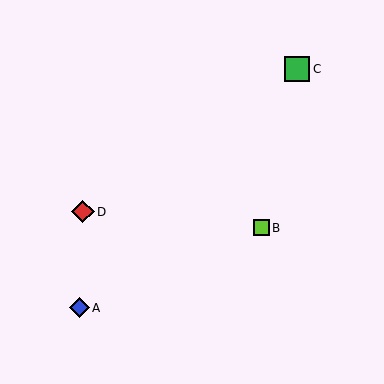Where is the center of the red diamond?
The center of the red diamond is at (83, 211).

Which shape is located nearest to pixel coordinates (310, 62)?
The green square (labeled C) at (298, 69) is nearest to that location.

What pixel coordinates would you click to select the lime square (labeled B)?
Click at (261, 227) to select the lime square B.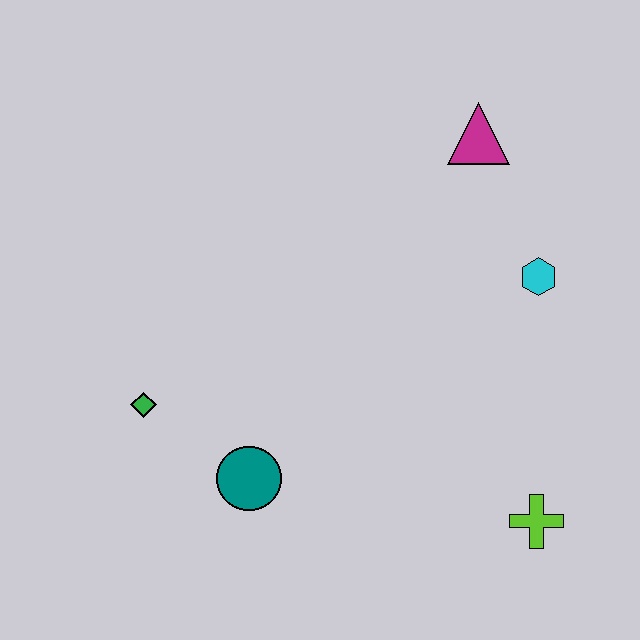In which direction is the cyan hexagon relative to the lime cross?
The cyan hexagon is above the lime cross.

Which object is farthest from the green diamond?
The magenta triangle is farthest from the green diamond.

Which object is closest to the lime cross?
The cyan hexagon is closest to the lime cross.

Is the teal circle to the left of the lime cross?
Yes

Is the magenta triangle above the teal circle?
Yes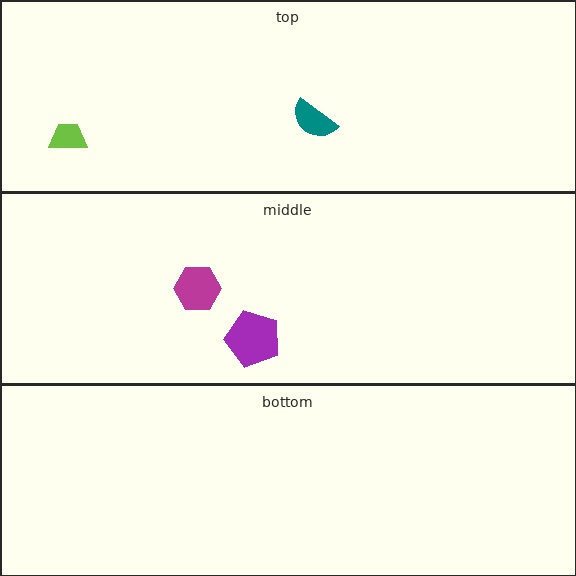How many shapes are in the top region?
2.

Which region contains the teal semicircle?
The top region.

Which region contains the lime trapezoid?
The top region.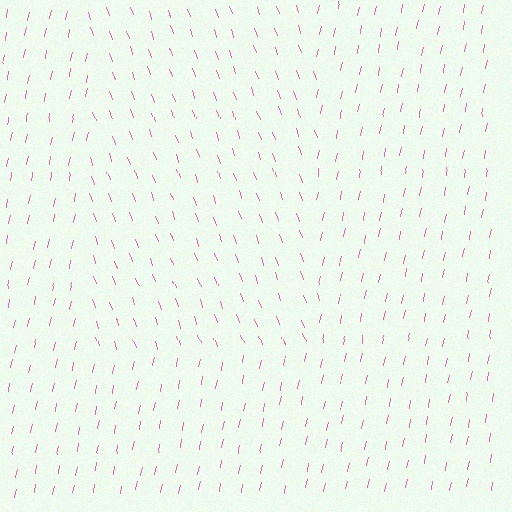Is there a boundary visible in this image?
Yes, there is a texture boundary formed by a change in line orientation.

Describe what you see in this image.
The image is filled with small pink line segments. A rectangle region in the image has lines oriented differently from the surrounding lines, creating a visible texture boundary.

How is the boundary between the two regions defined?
The boundary is defined purely by a change in line orientation (approximately 31 degrees difference). All lines are the same color and thickness.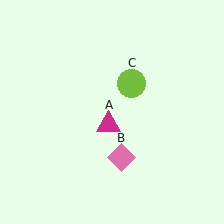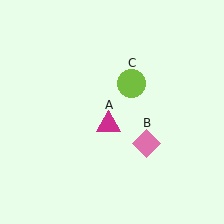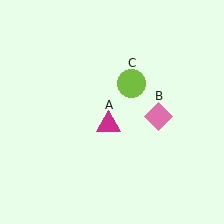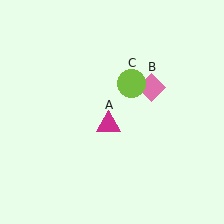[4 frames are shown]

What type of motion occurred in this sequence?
The pink diamond (object B) rotated counterclockwise around the center of the scene.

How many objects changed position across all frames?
1 object changed position: pink diamond (object B).